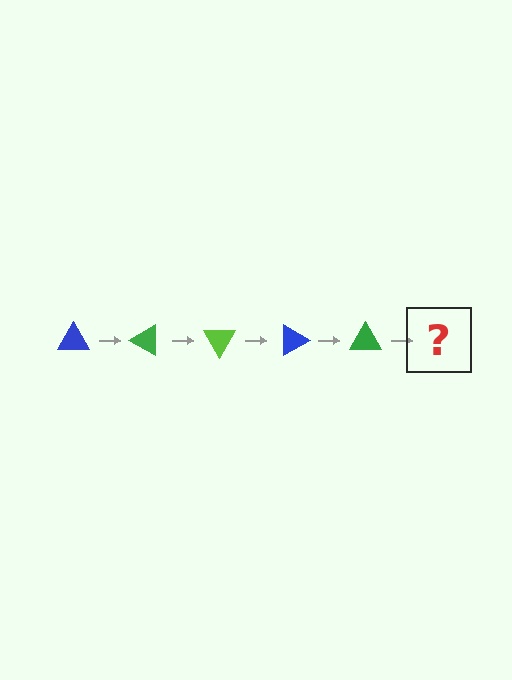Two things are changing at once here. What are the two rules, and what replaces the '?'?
The two rules are that it rotates 30 degrees each step and the color cycles through blue, green, and lime. The '?' should be a lime triangle, rotated 150 degrees from the start.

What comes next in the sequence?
The next element should be a lime triangle, rotated 150 degrees from the start.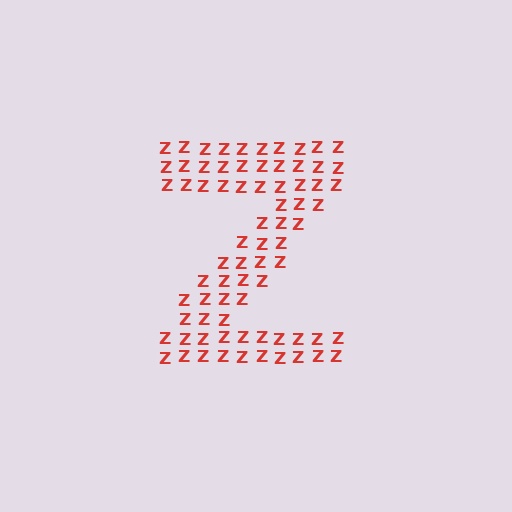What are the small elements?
The small elements are letter Z's.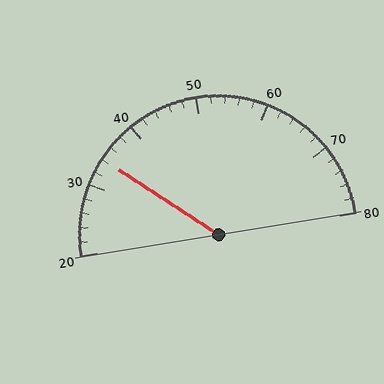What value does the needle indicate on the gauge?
The needle indicates approximately 34.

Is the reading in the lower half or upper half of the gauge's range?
The reading is in the lower half of the range (20 to 80).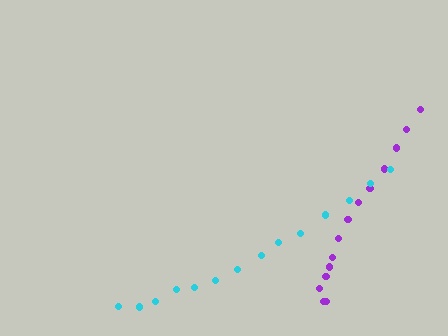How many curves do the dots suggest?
There are 2 distinct paths.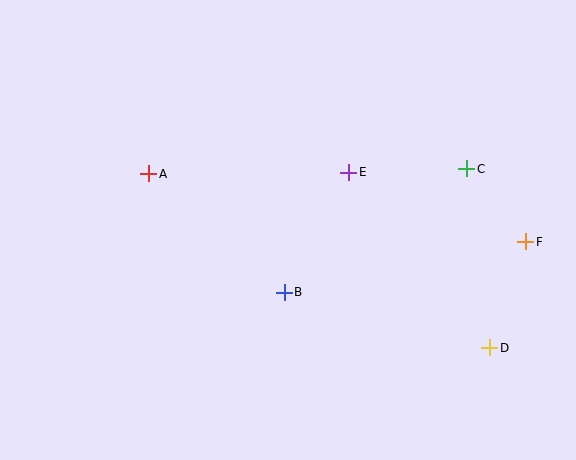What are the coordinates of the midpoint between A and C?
The midpoint between A and C is at (308, 171).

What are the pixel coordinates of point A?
Point A is at (149, 174).